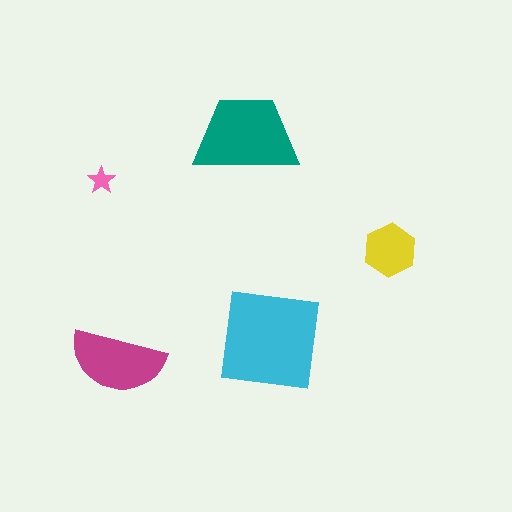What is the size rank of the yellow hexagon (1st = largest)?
4th.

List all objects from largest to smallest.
The cyan square, the teal trapezoid, the magenta semicircle, the yellow hexagon, the pink star.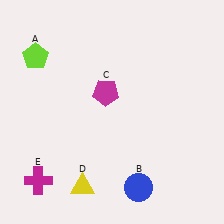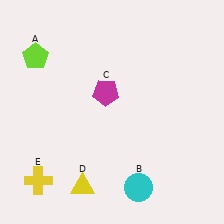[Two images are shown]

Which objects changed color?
B changed from blue to cyan. E changed from magenta to yellow.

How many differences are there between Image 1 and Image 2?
There are 2 differences between the two images.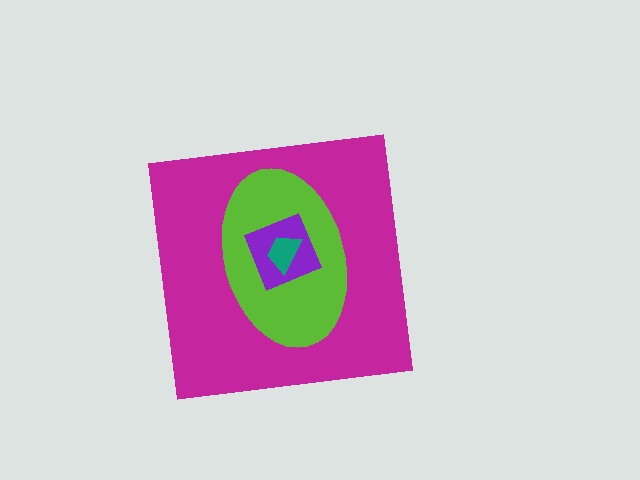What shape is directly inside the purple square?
The teal trapezoid.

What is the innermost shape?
The teal trapezoid.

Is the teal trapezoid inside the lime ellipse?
Yes.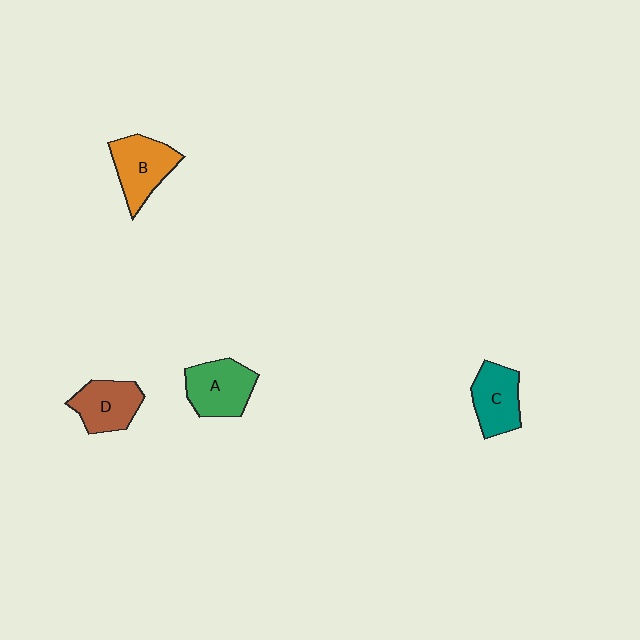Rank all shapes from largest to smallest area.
From largest to smallest: A (green), B (orange), C (teal), D (brown).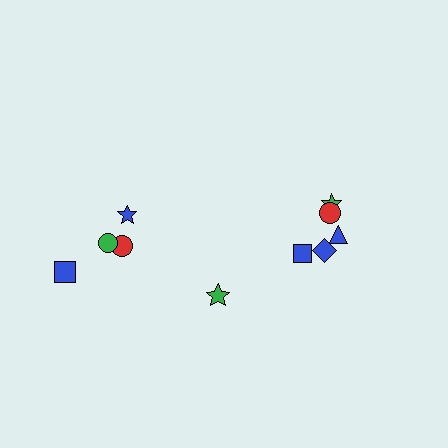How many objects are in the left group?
There are 4 objects.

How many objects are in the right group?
There are 6 objects.